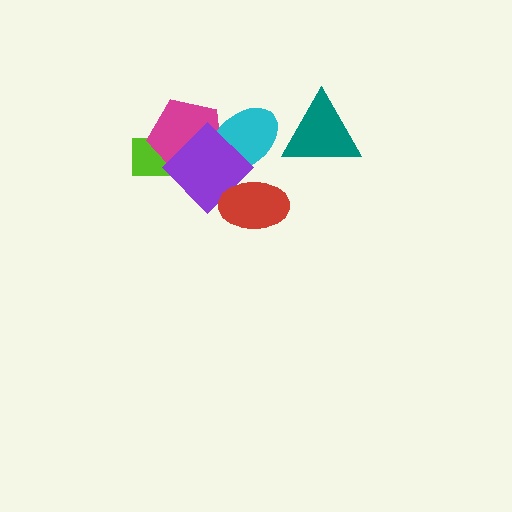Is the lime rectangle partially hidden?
Yes, it is partially covered by another shape.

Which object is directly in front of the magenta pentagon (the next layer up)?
The cyan ellipse is directly in front of the magenta pentagon.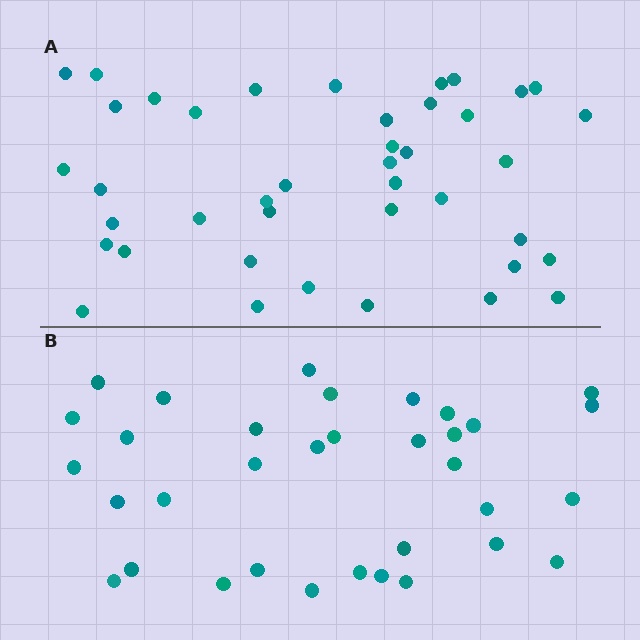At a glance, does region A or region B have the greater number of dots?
Region A (the top region) has more dots.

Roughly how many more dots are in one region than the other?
Region A has roughly 8 or so more dots than region B.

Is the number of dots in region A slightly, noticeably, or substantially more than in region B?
Region A has only slightly more — the two regions are fairly close. The ratio is roughly 1.2 to 1.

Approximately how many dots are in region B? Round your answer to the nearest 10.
About 30 dots. (The exact count is 34, which rounds to 30.)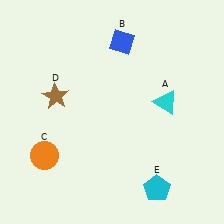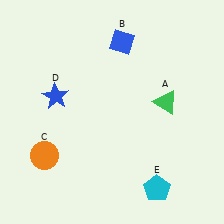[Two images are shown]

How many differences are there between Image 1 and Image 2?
There are 2 differences between the two images.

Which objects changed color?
A changed from cyan to green. D changed from brown to blue.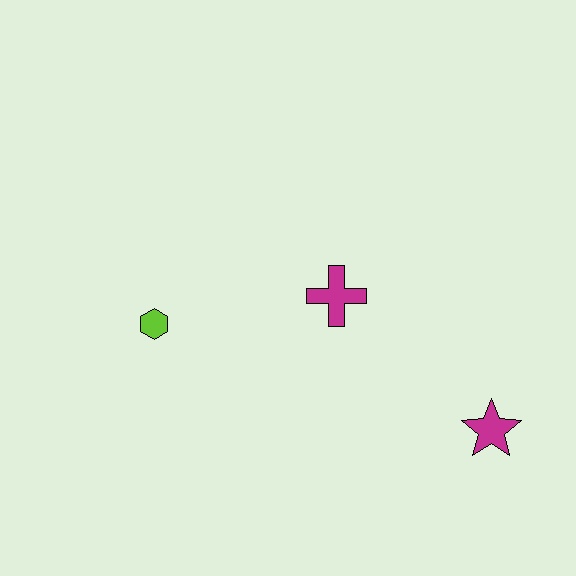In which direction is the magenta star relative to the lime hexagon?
The magenta star is to the right of the lime hexagon.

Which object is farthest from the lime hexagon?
The magenta star is farthest from the lime hexagon.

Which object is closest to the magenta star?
The magenta cross is closest to the magenta star.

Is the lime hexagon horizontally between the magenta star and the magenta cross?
No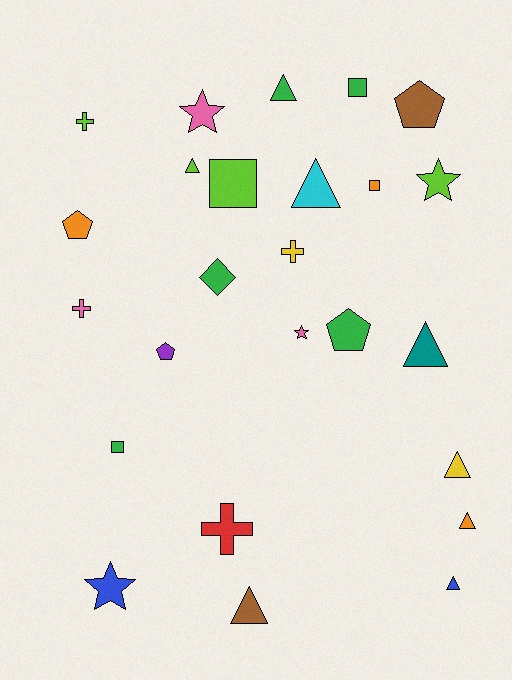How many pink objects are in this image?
There are 3 pink objects.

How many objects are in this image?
There are 25 objects.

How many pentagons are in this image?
There are 4 pentagons.